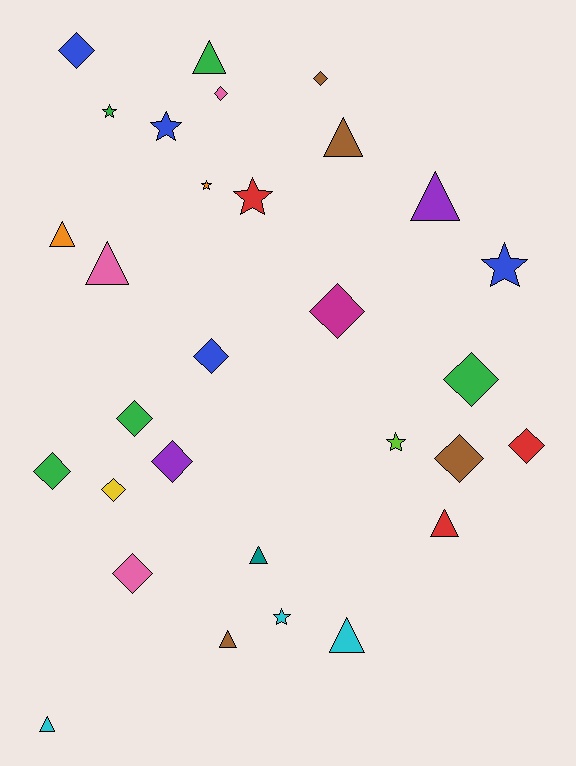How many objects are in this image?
There are 30 objects.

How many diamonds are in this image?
There are 13 diamonds.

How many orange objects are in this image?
There are 2 orange objects.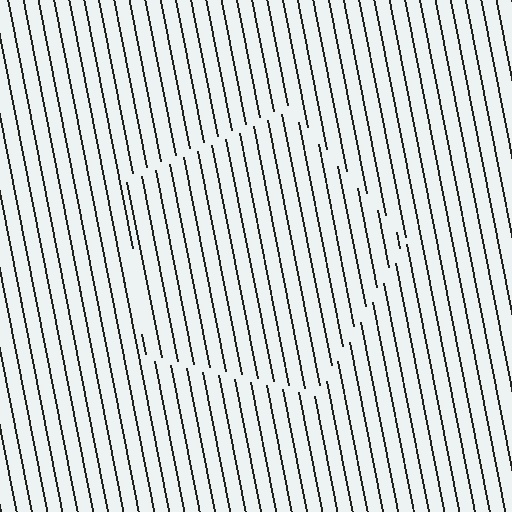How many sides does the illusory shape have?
5 sides — the line-ends trace a pentagon.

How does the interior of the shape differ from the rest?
The interior of the shape contains the same grating, shifted by half a period — the contour is defined by the phase discontinuity where line-ends from the inner and outer gratings abut.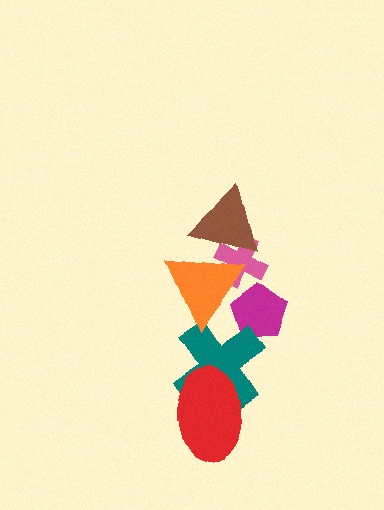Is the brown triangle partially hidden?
Yes, it is partially covered by another shape.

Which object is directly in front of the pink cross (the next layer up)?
The brown triangle is directly in front of the pink cross.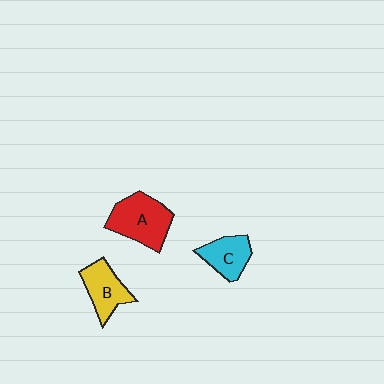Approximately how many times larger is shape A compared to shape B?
Approximately 1.4 times.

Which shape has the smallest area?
Shape C (cyan).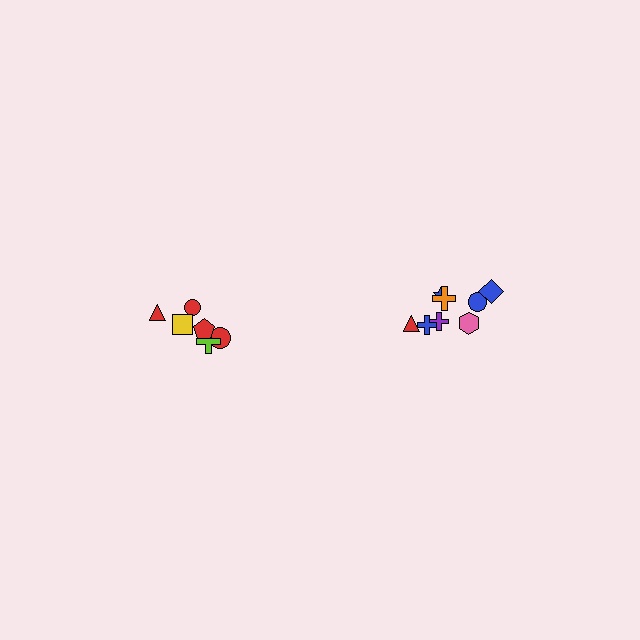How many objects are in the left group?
There are 6 objects.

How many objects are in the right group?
There are 8 objects.